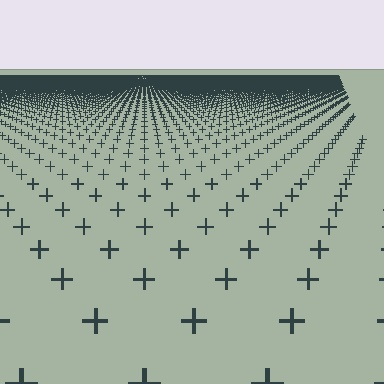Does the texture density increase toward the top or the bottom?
Density increases toward the top.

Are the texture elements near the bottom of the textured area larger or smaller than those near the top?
Larger. Near the bottom, elements are closer to the viewer and appear at a bigger on-screen size.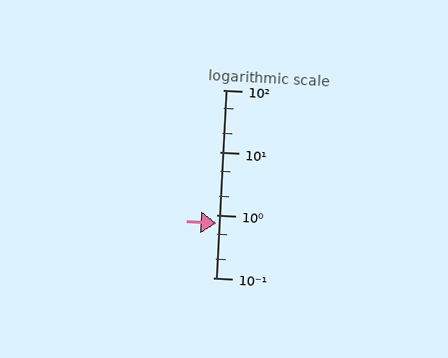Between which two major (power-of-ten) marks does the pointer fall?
The pointer is between 0.1 and 1.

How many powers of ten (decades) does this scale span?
The scale spans 3 decades, from 0.1 to 100.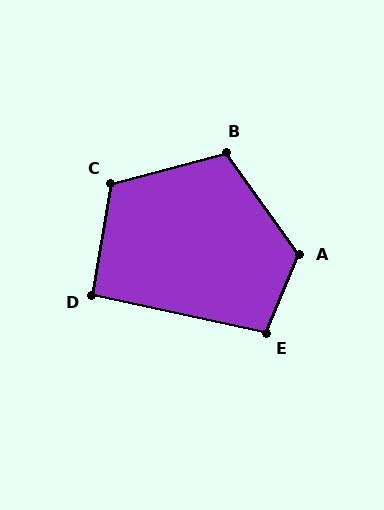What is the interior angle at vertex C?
Approximately 115 degrees (obtuse).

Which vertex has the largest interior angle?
A, at approximately 121 degrees.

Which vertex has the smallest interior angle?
D, at approximately 93 degrees.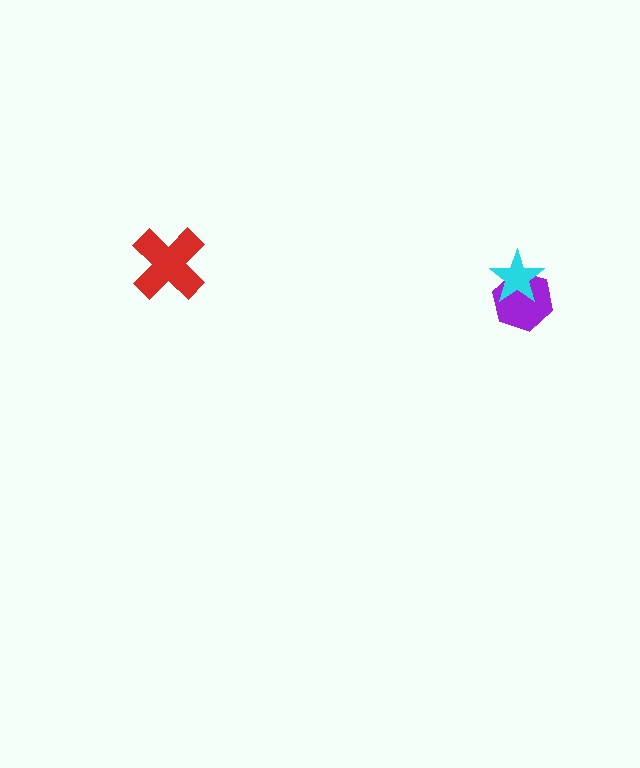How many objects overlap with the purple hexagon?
1 object overlaps with the purple hexagon.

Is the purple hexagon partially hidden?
Yes, it is partially covered by another shape.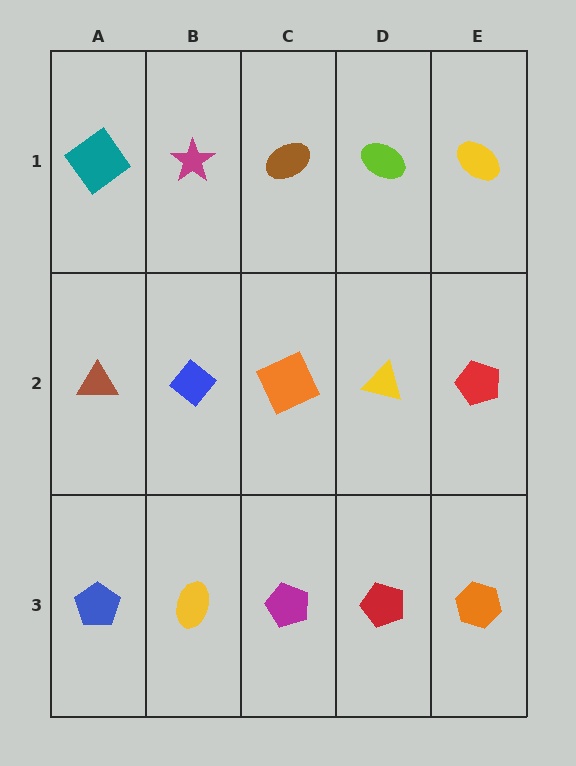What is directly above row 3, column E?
A red pentagon.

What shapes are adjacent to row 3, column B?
A blue diamond (row 2, column B), a blue pentagon (row 3, column A), a magenta pentagon (row 3, column C).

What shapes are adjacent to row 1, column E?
A red pentagon (row 2, column E), a lime ellipse (row 1, column D).